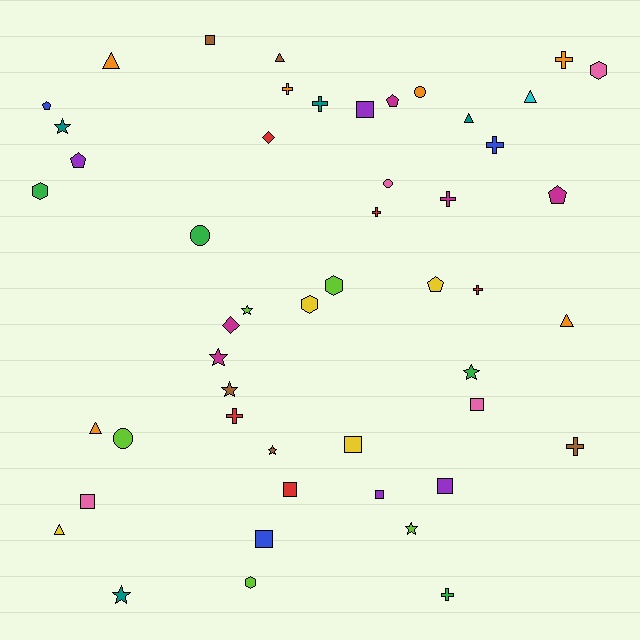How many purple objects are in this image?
There are 4 purple objects.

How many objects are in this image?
There are 50 objects.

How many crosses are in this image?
There are 10 crosses.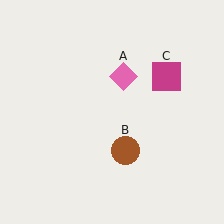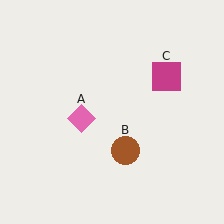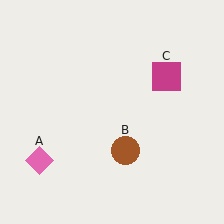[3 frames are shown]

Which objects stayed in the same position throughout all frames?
Brown circle (object B) and magenta square (object C) remained stationary.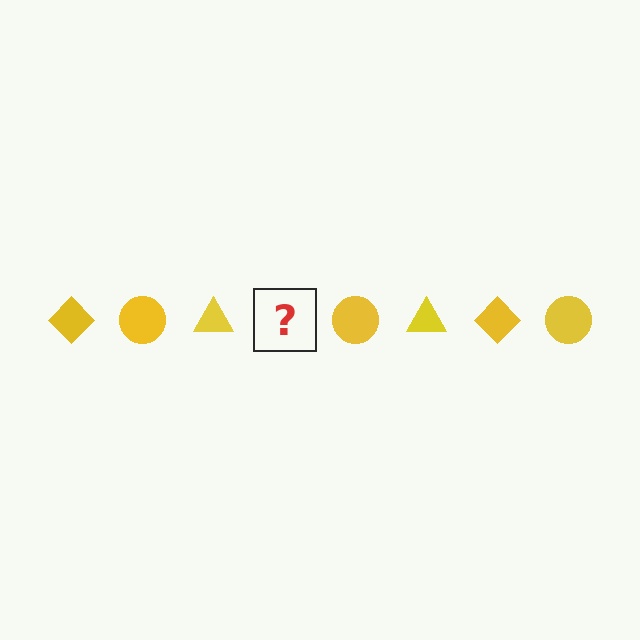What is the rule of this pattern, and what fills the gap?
The rule is that the pattern cycles through diamond, circle, triangle shapes in yellow. The gap should be filled with a yellow diamond.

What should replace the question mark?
The question mark should be replaced with a yellow diamond.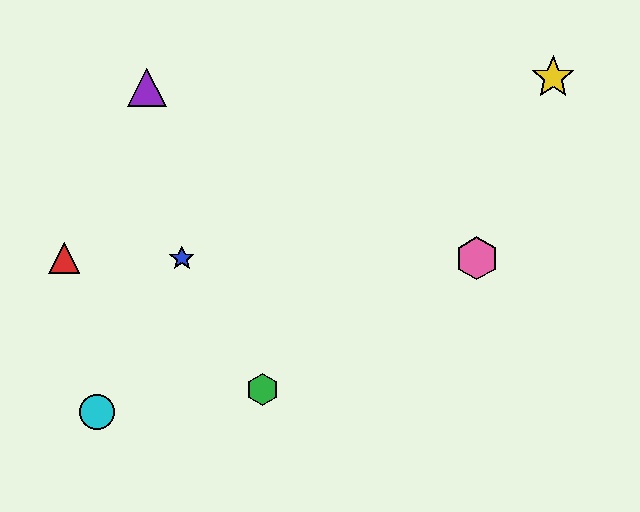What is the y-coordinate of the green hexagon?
The green hexagon is at y≈390.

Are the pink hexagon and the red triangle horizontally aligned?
Yes, both are at y≈258.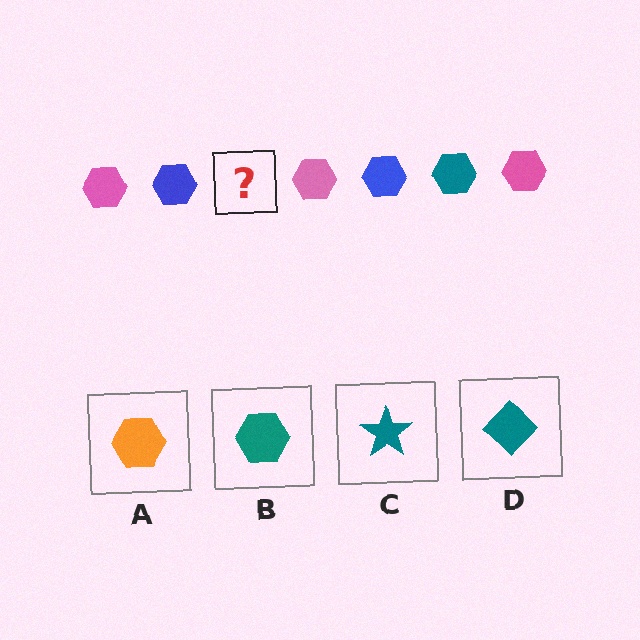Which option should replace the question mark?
Option B.